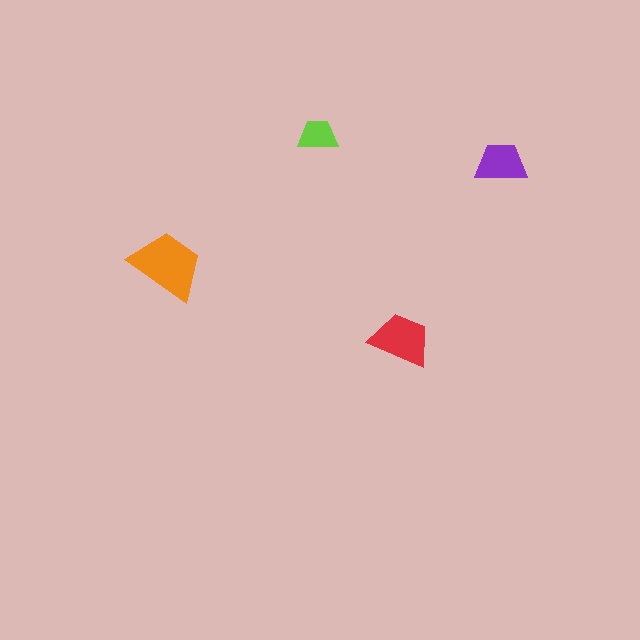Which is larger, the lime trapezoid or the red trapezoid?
The red one.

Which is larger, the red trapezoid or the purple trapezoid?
The red one.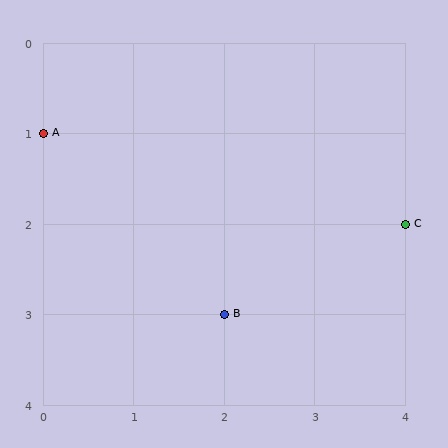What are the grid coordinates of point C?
Point C is at grid coordinates (4, 2).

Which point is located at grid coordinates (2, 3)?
Point B is at (2, 3).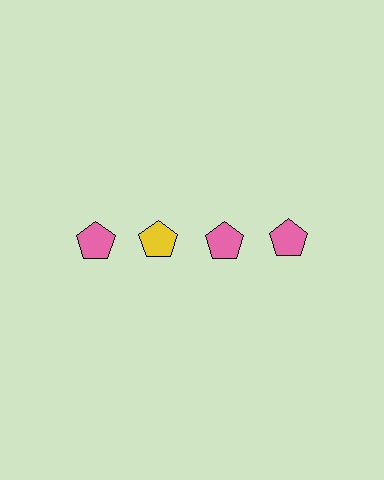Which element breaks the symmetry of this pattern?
The yellow pentagon in the top row, second from left column breaks the symmetry. All other shapes are pink pentagons.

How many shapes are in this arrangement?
There are 4 shapes arranged in a grid pattern.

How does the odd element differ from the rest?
It has a different color: yellow instead of pink.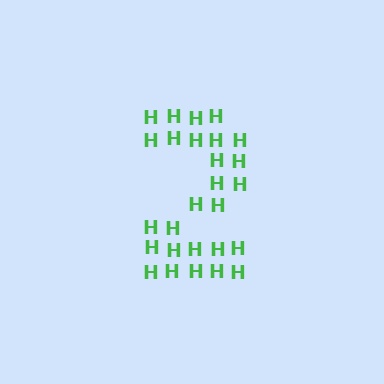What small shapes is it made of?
It is made of small letter H's.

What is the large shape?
The large shape is the digit 2.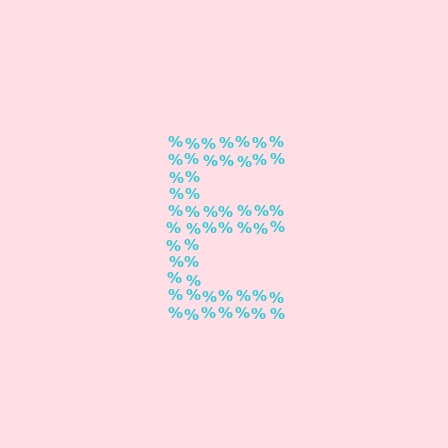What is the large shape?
The large shape is the letter E.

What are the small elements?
The small elements are percent signs.